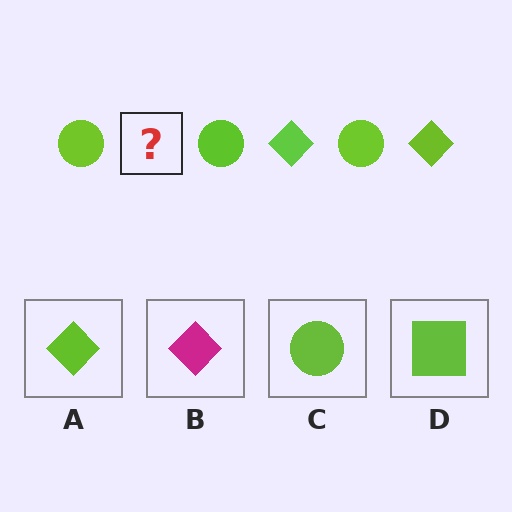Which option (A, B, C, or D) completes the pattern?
A.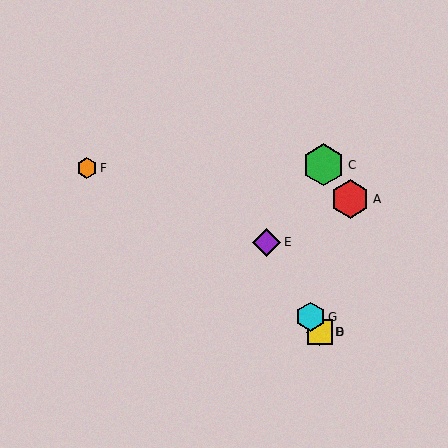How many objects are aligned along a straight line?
4 objects (B, D, E, G) are aligned along a straight line.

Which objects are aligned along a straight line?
Objects B, D, E, G are aligned along a straight line.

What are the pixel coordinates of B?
Object B is at (320, 332).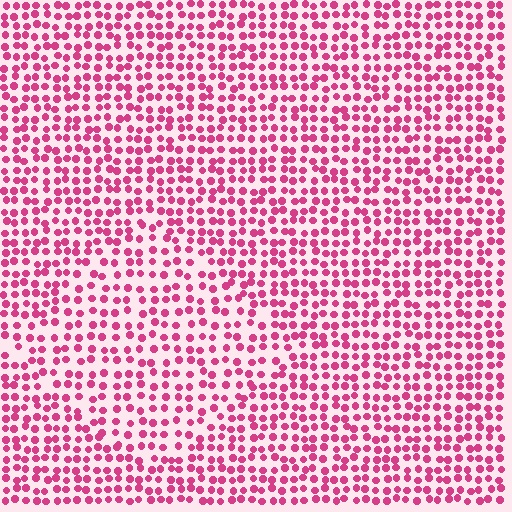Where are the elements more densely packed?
The elements are more densely packed outside the diamond boundary.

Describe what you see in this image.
The image contains small magenta elements arranged at two different densities. A diamond-shaped region is visible where the elements are less densely packed than the surrounding area.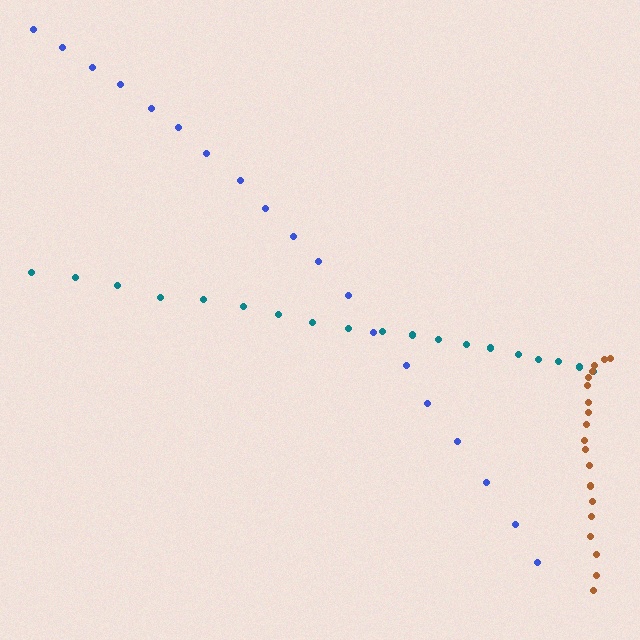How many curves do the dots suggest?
There are 3 distinct paths.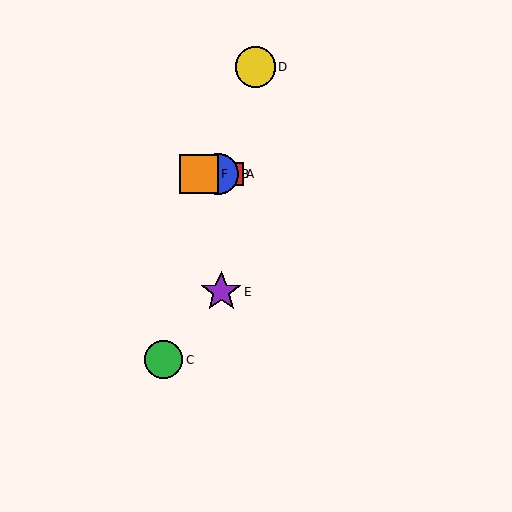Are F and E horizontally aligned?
No, F is at y≈174 and E is at y≈292.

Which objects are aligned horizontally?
Objects A, B, F are aligned horizontally.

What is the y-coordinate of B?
Object B is at y≈174.